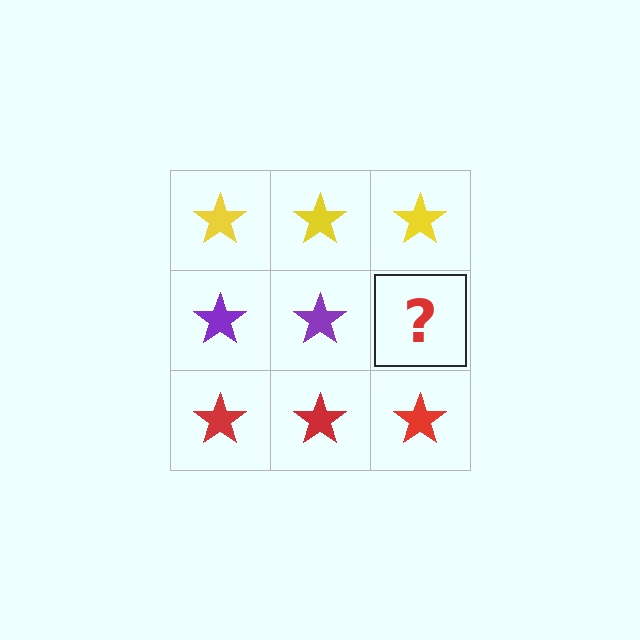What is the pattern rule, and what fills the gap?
The rule is that each row has a consistent color. The gap should be filled with a purple star.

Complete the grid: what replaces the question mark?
The question mark should be replaced with a purple star.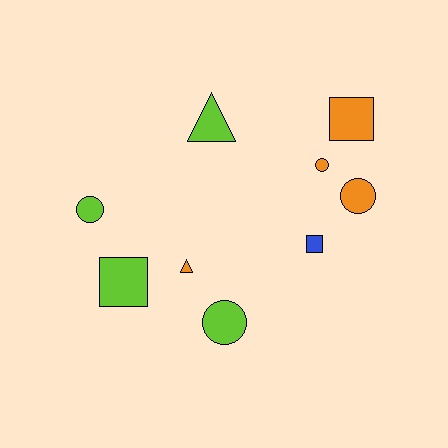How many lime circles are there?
There are 2 lime circles.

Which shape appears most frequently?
Circle, with 4 objects.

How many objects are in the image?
There are 9 objects.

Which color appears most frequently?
Orange, with 4 objects.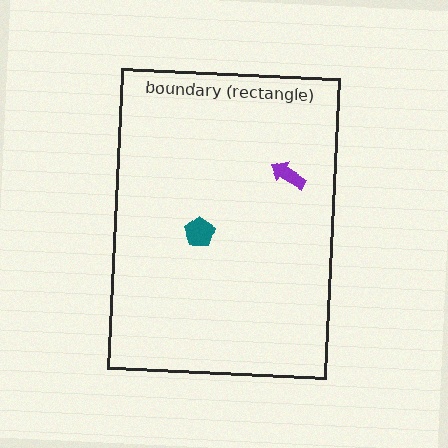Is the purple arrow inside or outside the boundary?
Inside.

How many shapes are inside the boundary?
2 inside, 0 outside.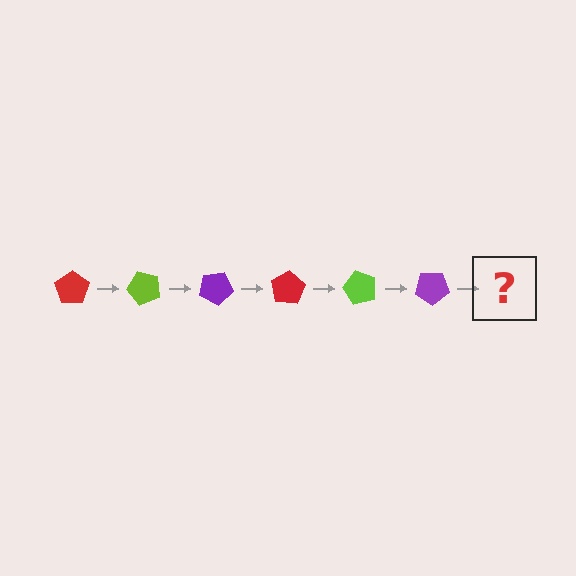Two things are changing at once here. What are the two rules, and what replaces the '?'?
The two rules are that it rotates 50 degrees each step and the color cycles through red, lime, and purple. The '?' should be a red pentagon, rotated 300 degrees from the start.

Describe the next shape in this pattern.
It should be a red pentagon, rotated 300 degrees from the start.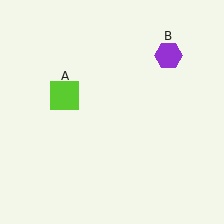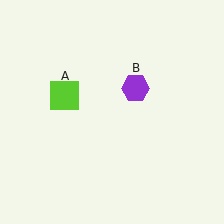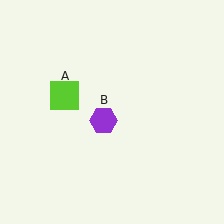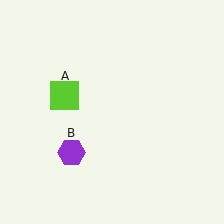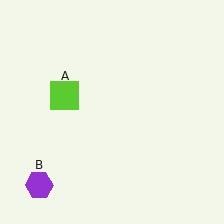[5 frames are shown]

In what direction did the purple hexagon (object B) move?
The purple hexagon (object B) moved down and to the left.